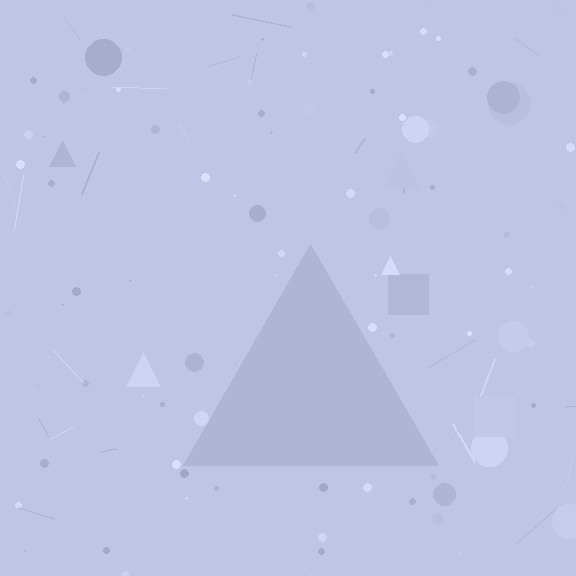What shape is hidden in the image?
A triangle is hidden in the image.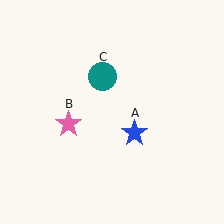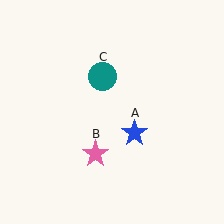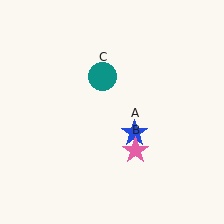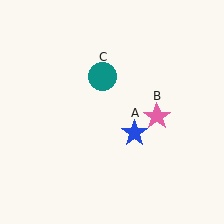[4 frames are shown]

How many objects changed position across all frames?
1 object changed position: pink star (object B).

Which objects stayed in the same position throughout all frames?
Blue star (object A) and teal circle (object C) remained stationary.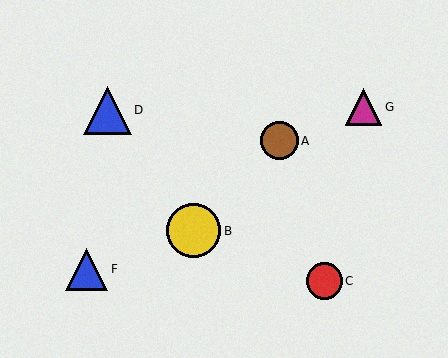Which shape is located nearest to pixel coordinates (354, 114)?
The magenta triangle (labeled G) at (364, 107) is nearest to that location.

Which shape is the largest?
The yellow circle (labeled B) is the largest.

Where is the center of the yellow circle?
The center of the yellow circle is at (194, 231).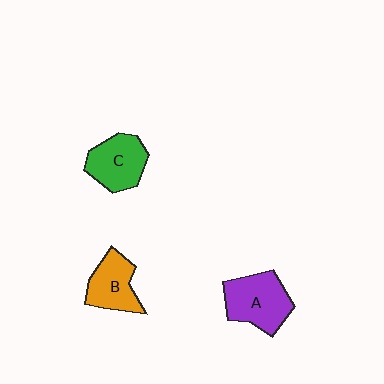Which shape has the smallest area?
Shape B (orange).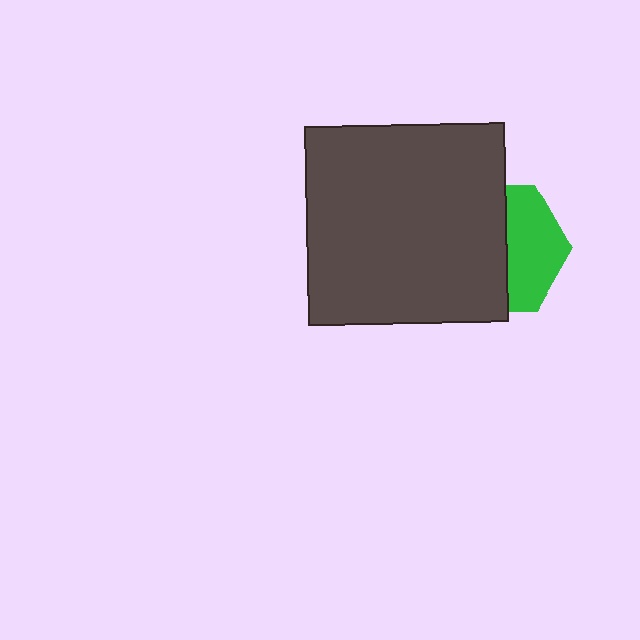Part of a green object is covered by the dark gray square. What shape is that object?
It is a hexagon.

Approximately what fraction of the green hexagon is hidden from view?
Roughly 58% of the green hexagon is hidden behind the dark gray square.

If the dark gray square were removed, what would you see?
You would see the complete green hexagon.